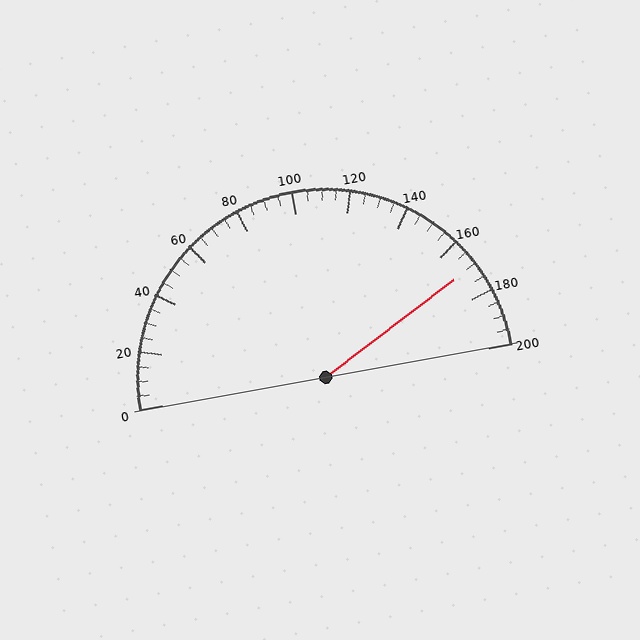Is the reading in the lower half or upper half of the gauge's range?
The reading is in the upper half of the range (0 to 200).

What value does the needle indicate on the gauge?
The needle indicates approximately 170.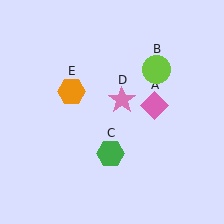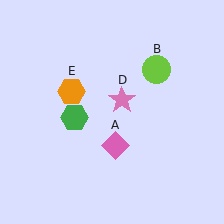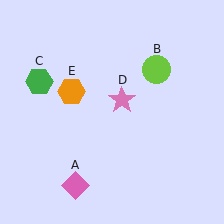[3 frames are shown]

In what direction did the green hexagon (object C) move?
The green hexagon (object C) moved up and to the left.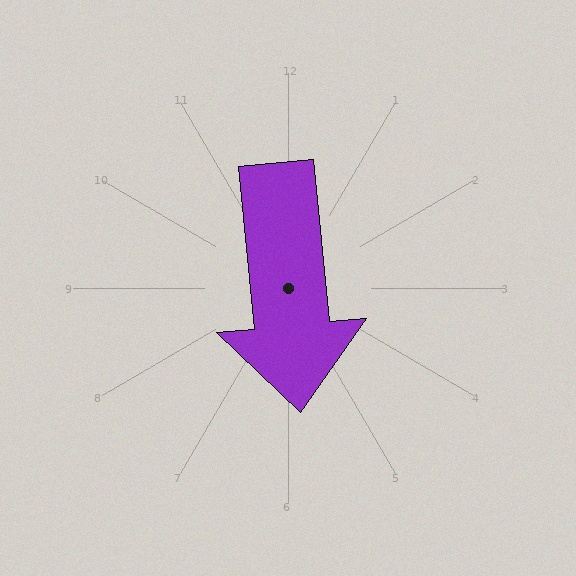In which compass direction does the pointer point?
South.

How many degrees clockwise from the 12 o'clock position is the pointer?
Approximately 174 degrees.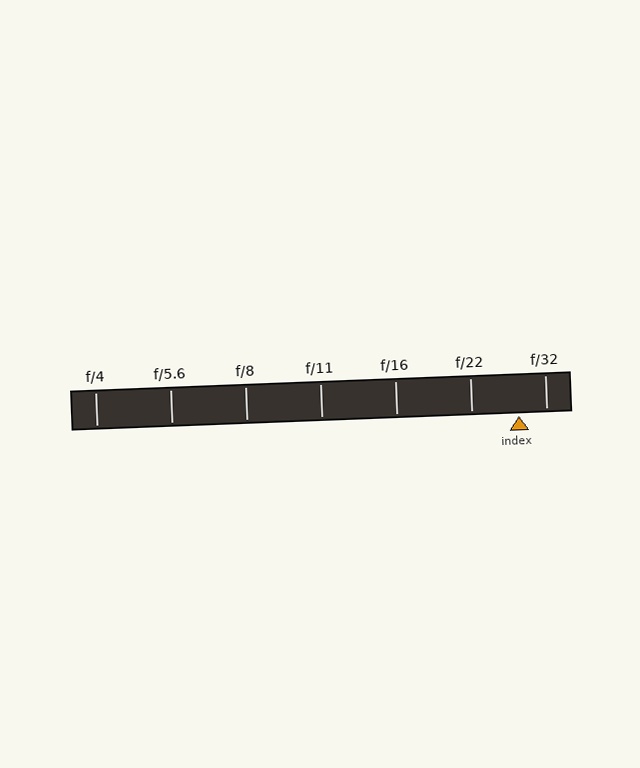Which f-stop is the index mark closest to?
The index mark is closest to f/32.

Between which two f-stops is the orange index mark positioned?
The index mark is between f/22 and f/32.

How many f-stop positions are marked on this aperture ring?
There are 7 f-stop positions marked.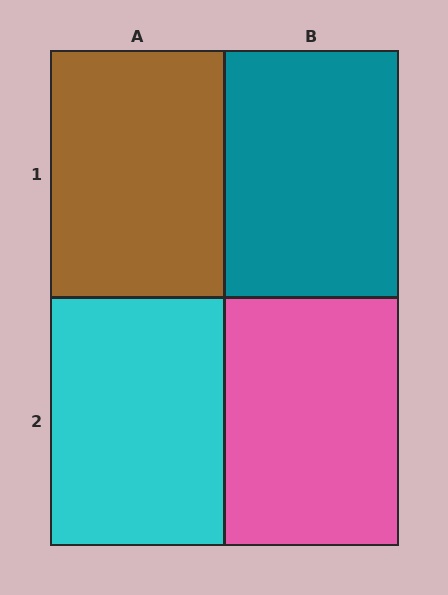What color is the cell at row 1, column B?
Teal.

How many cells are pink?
1 cell is pink.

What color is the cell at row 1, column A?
Brown.